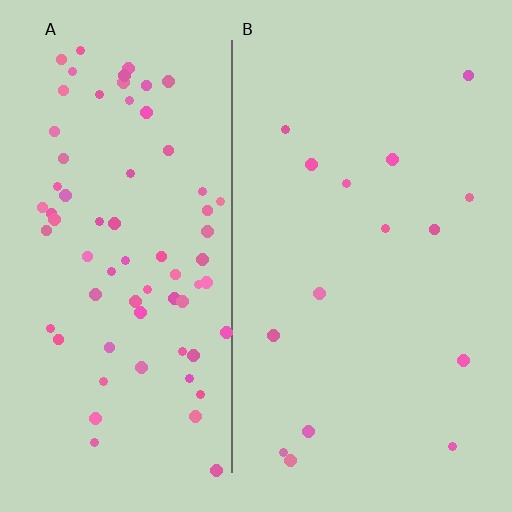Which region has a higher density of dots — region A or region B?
A (the left).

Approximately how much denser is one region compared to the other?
Approximately 4.7× — region A over region B.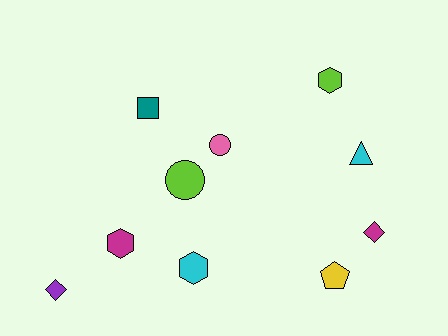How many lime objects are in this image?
There are 2 lime objects.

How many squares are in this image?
There is 1 square.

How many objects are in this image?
There are 10 objects.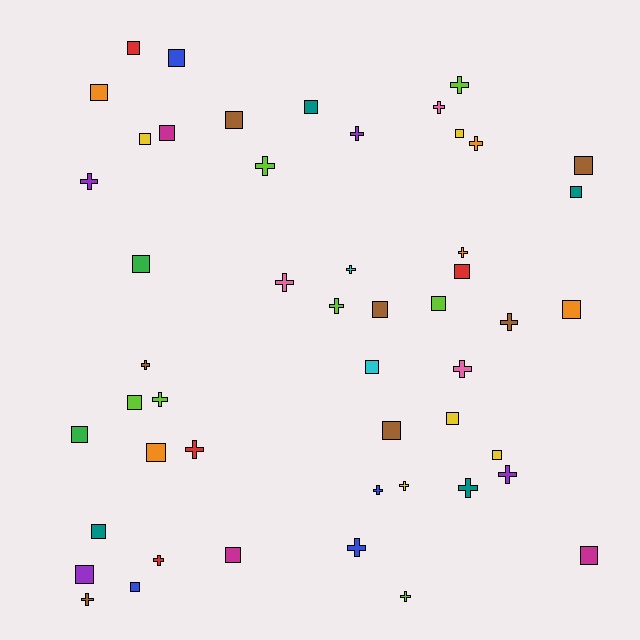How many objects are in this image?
There are 50 objects.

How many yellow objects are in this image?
There are 5 yellow objects.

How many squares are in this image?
There are 27 squares.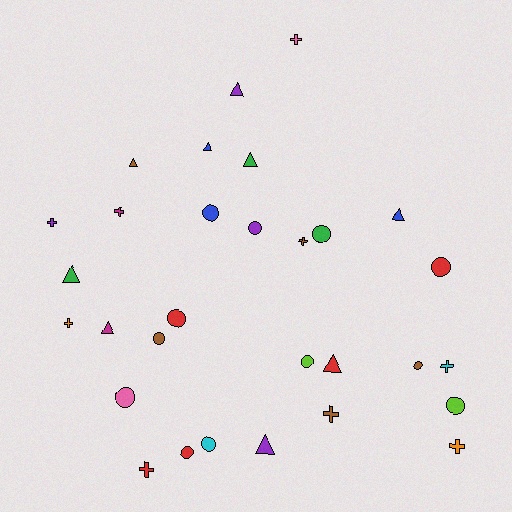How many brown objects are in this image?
There are 5 brown objects.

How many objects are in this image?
There are 30 objects.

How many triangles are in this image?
There are 9 triangles.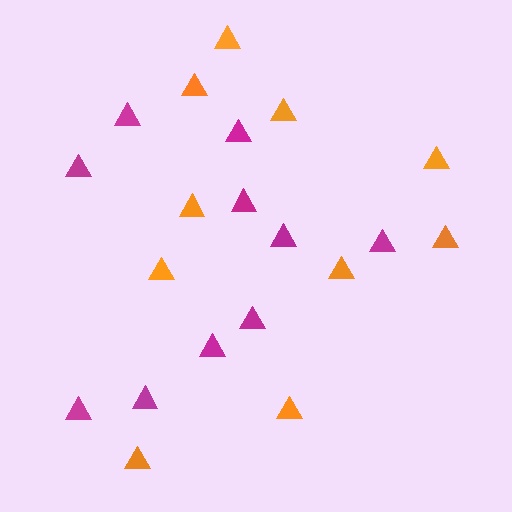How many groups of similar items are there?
There are 2 groups: one group of orange triangles (10) and one group of magenta triangles (10).